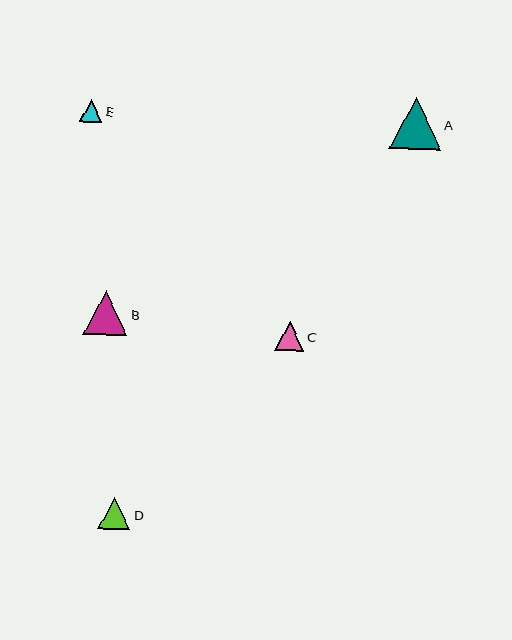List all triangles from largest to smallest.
From largest to smallest: A, B, D, C, E.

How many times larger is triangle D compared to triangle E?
Triangle D is approximately 1.4 times the size of triangle E.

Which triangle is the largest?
Triangle A is the largest with a size of approximately 52 pixels.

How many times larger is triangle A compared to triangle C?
Triangle A is approximately 1.8 times the size of triangle C.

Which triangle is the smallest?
Triangle E is the smallest with a size of approximately 23 pixels.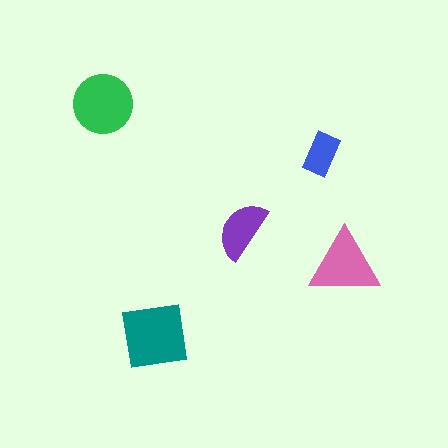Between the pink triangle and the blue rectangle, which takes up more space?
The pink triangle.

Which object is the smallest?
The blue rectangle.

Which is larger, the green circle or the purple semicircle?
The green circle.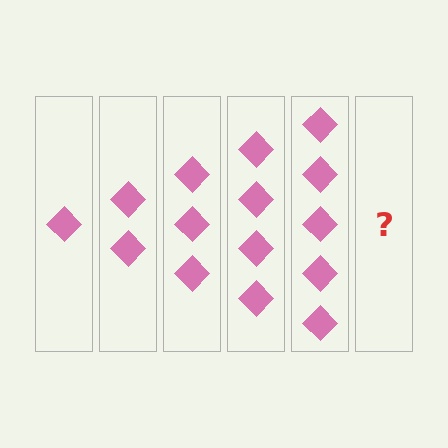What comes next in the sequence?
The next element should be 6 diamonds.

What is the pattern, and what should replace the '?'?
The pattern is that each step adds one more diamond. The '?' should be 6 diamonds.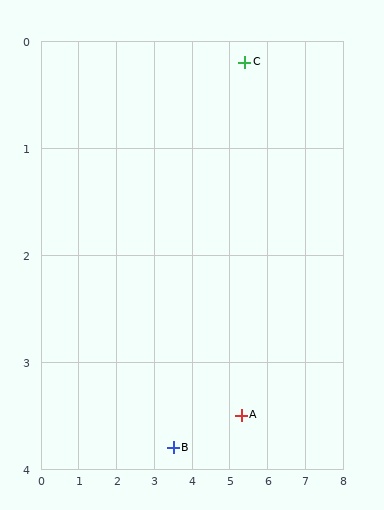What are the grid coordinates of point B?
Point B is at approximately (3.5, 3.8).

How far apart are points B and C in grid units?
Points B and C are about 4.1 grid units apart.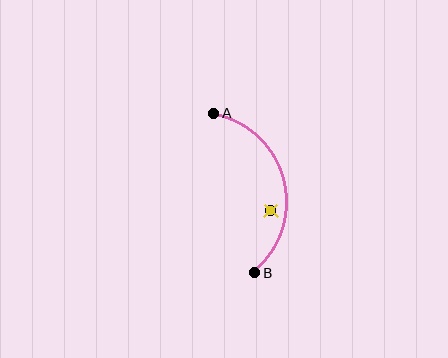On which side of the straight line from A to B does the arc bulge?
The arc bulges to the right of the straight line connecting A and B.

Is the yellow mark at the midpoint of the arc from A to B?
No — the yellow mark does not lie on the arc at all. It sits slightly inside the curve.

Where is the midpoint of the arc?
The arc midpoint is the point on the curve farthest from the straight line joining A and B. It sits to the right of that line.